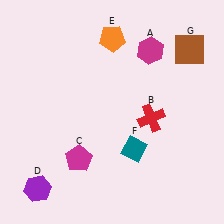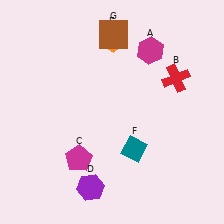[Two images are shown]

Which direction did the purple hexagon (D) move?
The purple hexagon (D) moved right.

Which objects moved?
The objects that moved are: the red cross (B), the purple hexagon (D), the brown square (G).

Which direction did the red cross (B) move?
The red cross (B) moved up.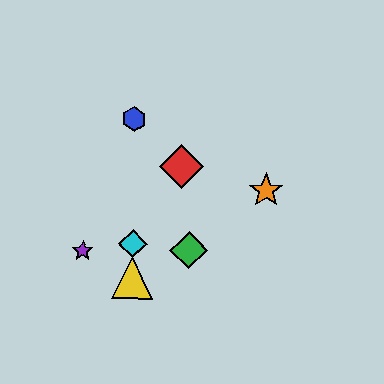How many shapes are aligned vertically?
3 shapes (the blue hexagon, the yellow triangle, the cyan diamond) are aligned vertically.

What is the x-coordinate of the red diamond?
The red diamond is at x≈182.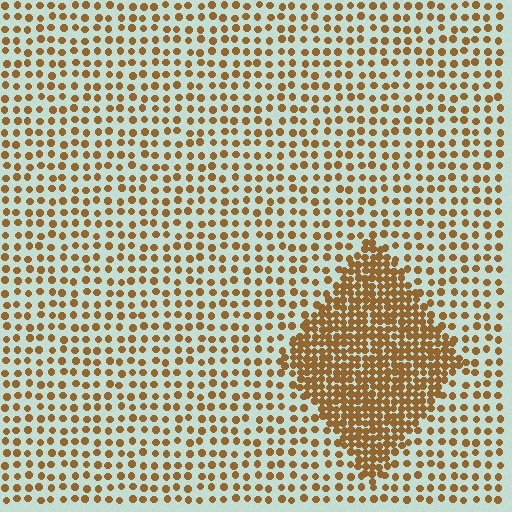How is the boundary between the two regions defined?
The boundary is defined by a change in element density (approximately 2.5x ratio). All elements are the same color, size, and shape.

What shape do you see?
I see a diamond.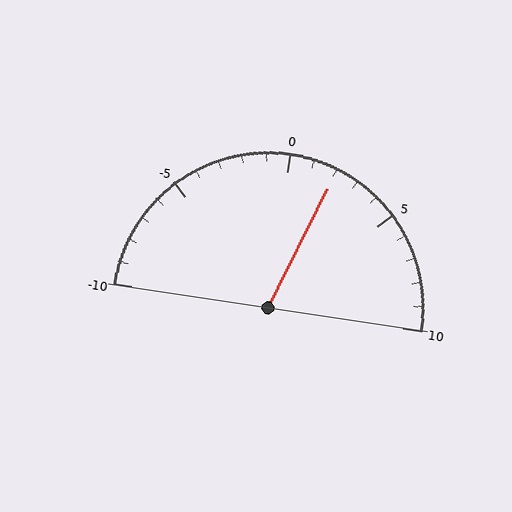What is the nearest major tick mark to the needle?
The nearest major tick mark is 0.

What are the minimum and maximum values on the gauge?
The gauge ranges from -10 to 10.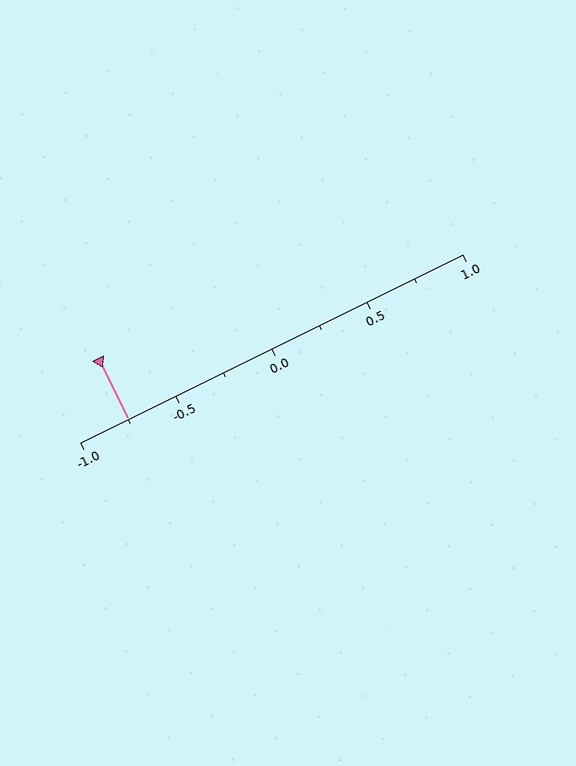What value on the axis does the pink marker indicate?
The marker indicates approximately -0.75.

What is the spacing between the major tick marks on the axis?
The major ticks are spaced 0.5 apart.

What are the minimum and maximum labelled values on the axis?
The axis runs from -1.0 to 1.0.